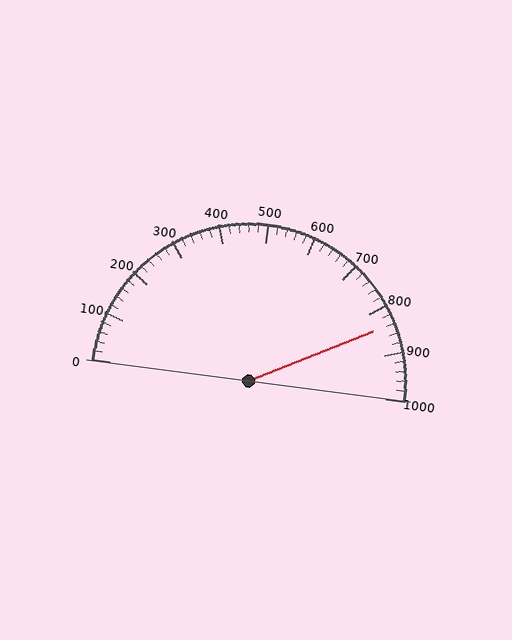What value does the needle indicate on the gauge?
The needle indicates approximately 840.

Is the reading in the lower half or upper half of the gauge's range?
The reading is in the upper half of the range (0 to 1000).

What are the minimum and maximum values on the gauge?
The gauge ranges from 0 to 1000.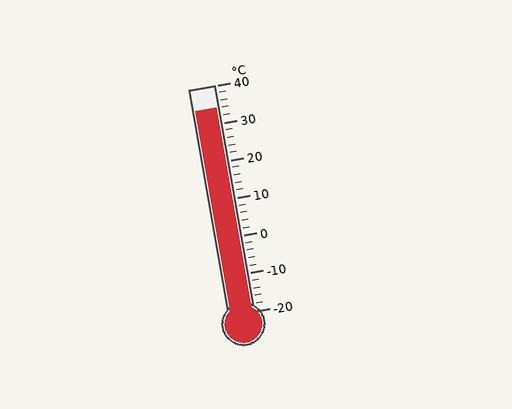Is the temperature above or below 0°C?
The temperature is above 0°C.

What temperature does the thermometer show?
The thermometer shows approximately 34°C.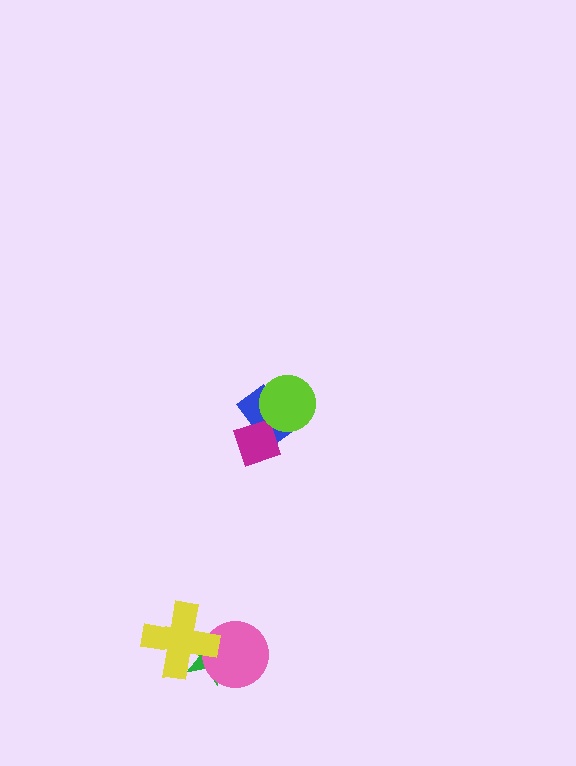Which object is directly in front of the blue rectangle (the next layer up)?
The magenta diamond is directly in front of the blue rectangle.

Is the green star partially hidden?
Yes, it is partially covered by another shape.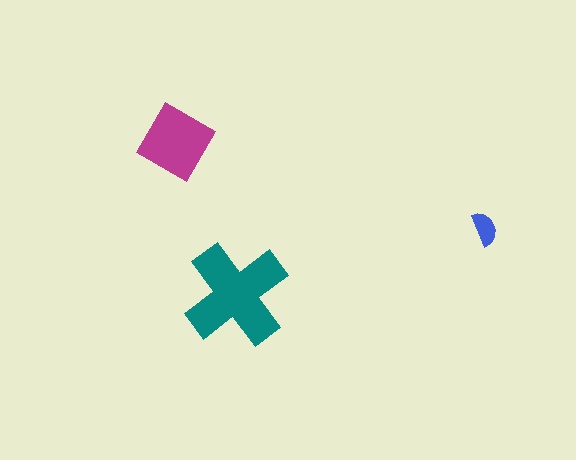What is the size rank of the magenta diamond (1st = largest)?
2nd.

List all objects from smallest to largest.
The blue semicircle, the magenta diamond, the teal cross.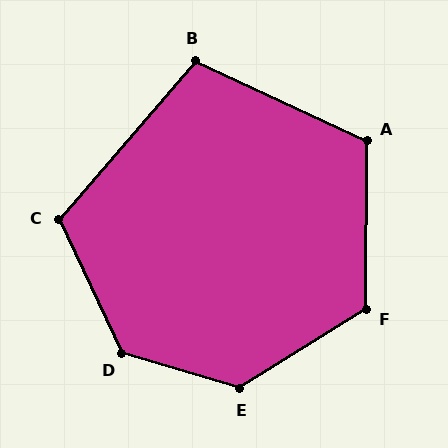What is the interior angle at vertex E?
Approximately 131 degrees (obtuse).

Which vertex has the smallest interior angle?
B, at approximately 106 degrees.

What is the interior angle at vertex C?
Approximately 114 degrees (obtuse).